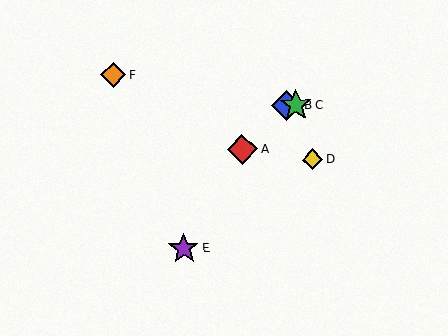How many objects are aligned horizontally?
2 objects (B, C) are aligned horizontally.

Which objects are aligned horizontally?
Objects B, C are aligned horizontally.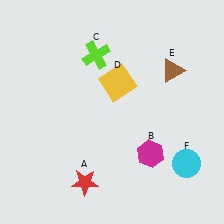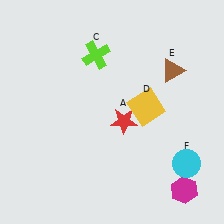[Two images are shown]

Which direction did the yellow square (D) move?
The yellow square (D) moved right.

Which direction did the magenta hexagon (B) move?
The magenta hexagon (B) moved down.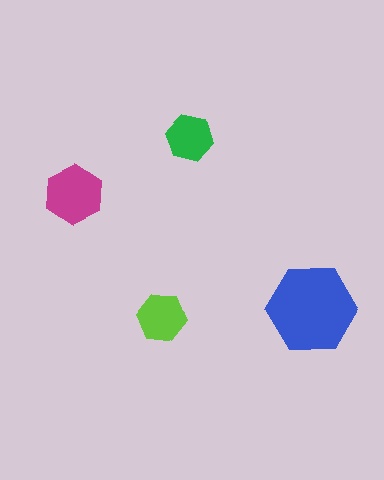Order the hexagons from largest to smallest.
the blue one, the magenta one, the lime one, the green one.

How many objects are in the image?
There are 4 objects in the image.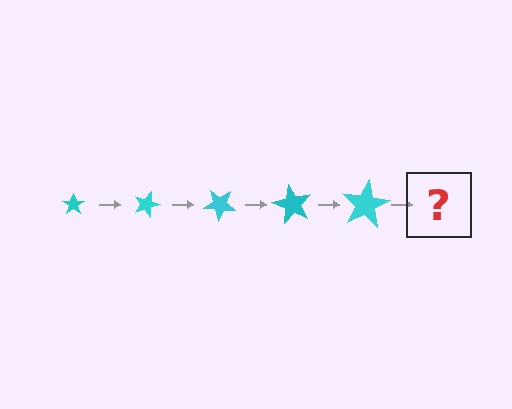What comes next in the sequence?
The next element should be a star, larger than the previous one and rotated 100 degrees from the start.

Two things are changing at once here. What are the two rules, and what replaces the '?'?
The two rules are that the star grows larger each step and it rotates 20 degrees each step. The '?' should be a star, larger than the previous one and rotated 100 degrees from the start.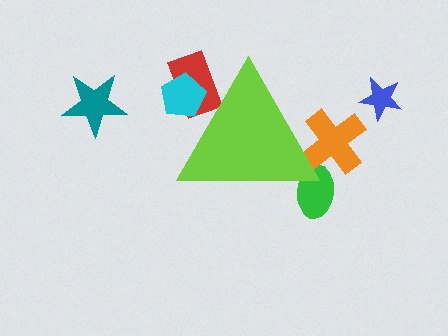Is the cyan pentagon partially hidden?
Yes, the cyan pentagon is partially hidden behind the lime triangle.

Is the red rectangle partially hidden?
Yes, the red rectangle is partially hidden behind the lime triangle.